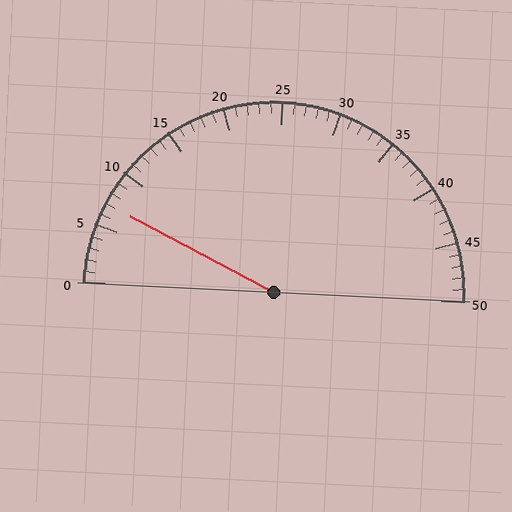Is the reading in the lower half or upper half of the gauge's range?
The reading is in the lower half of the range (0 to 50).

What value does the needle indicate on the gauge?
The needle indicates approximately 7.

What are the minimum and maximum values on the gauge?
The gauge ranges from 0 to 50.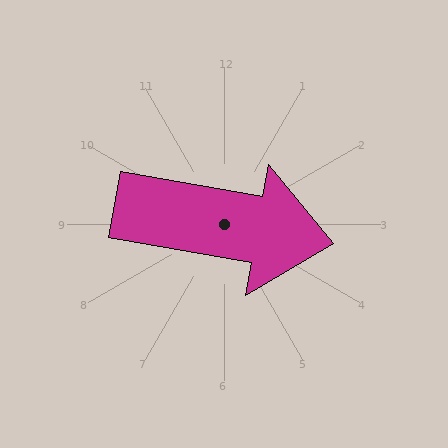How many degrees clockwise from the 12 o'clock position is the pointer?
Approximately 100 degrees.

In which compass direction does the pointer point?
East.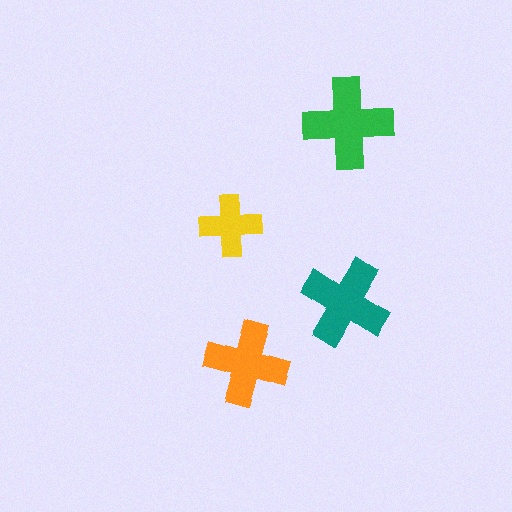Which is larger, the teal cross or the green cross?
The green one.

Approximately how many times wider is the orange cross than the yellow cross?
About 1.5 times wider.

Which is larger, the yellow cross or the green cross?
The green one.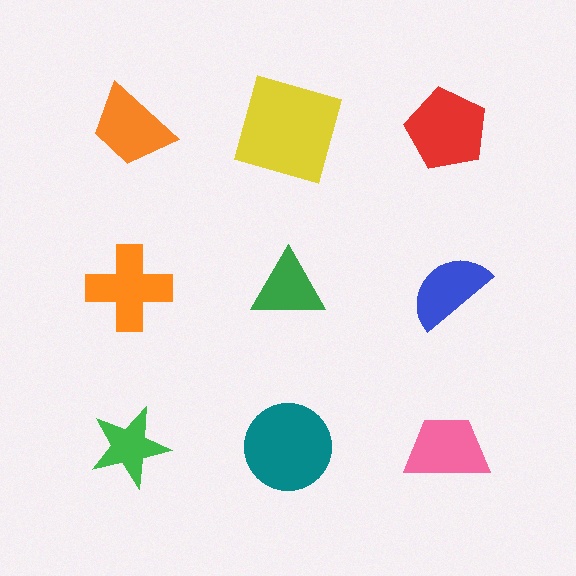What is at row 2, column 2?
A green triangle.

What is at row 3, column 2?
A teal circle.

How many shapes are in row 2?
3 shapes.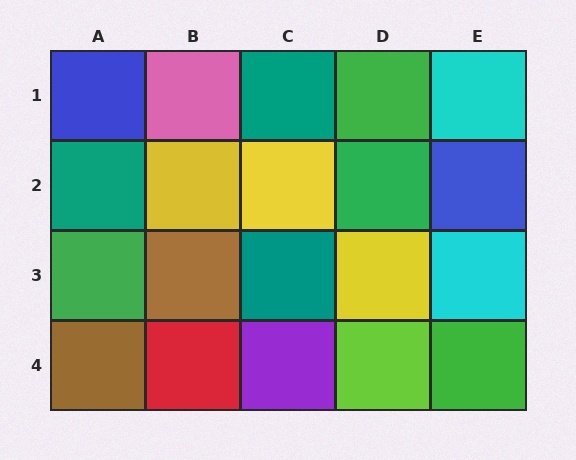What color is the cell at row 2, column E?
Blue.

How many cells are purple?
1 cell is purple.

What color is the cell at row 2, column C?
Yellow.